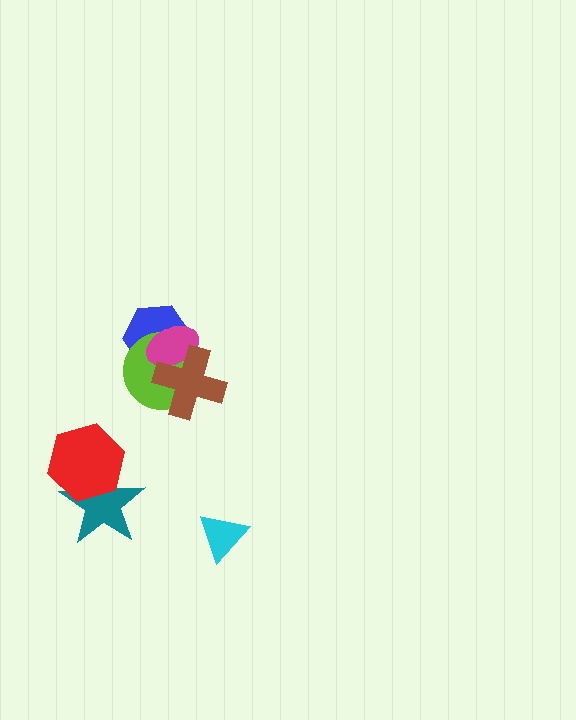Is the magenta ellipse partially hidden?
Yes, it is partially covered by another shape.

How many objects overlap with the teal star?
1 object overlaps with the teal star.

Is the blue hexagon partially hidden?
Yes, it is partially covered by another shape.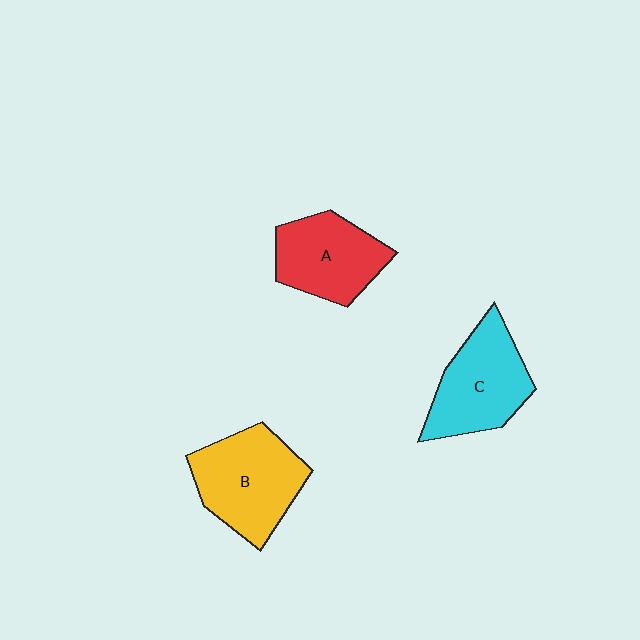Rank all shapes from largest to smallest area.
From largest to smallest: B (yellow), C (cyan), A (red).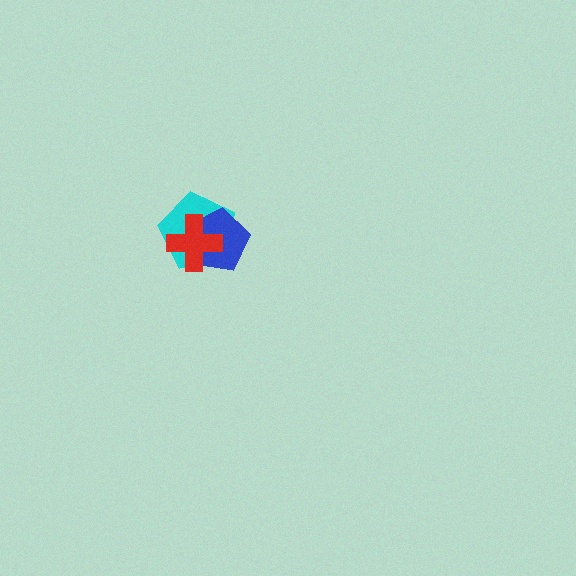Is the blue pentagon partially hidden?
Yes, it is partially covered by another shape.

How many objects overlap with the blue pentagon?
2 objects overlap with the blue pentagon.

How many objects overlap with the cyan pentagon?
2 objects overlap with the cyan pentagon.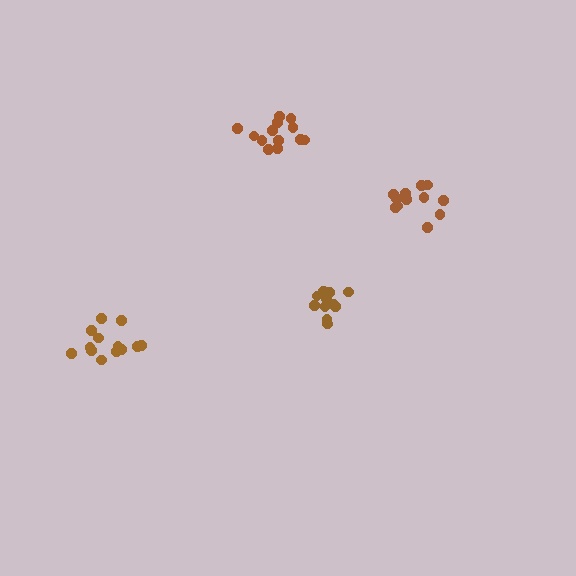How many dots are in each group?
Group 1: 11 dots, Group 2: 13 dots, Group 3: 12 dots, Group 4: 13 dots (49 total).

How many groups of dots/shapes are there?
There are 4 groups.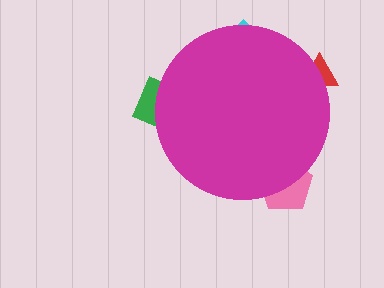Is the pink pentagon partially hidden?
Yes, the pink pentagon is partially hidden behind the magenta circle.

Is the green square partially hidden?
Yes, the green square is partially hidden behind the magenta circle.